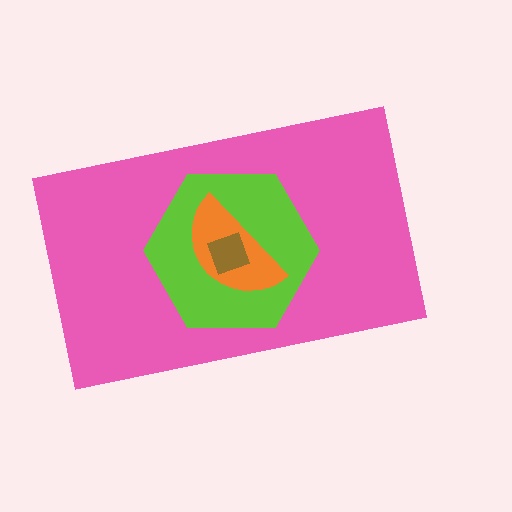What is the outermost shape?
The pink rectangle.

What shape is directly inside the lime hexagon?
The orange semicircle.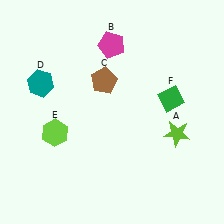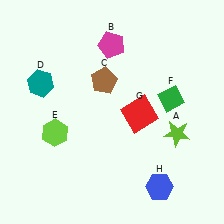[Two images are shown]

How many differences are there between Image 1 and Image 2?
There are 2 differences between the two images.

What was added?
A red square (G), a blue hexagon (H) were added in Image 2.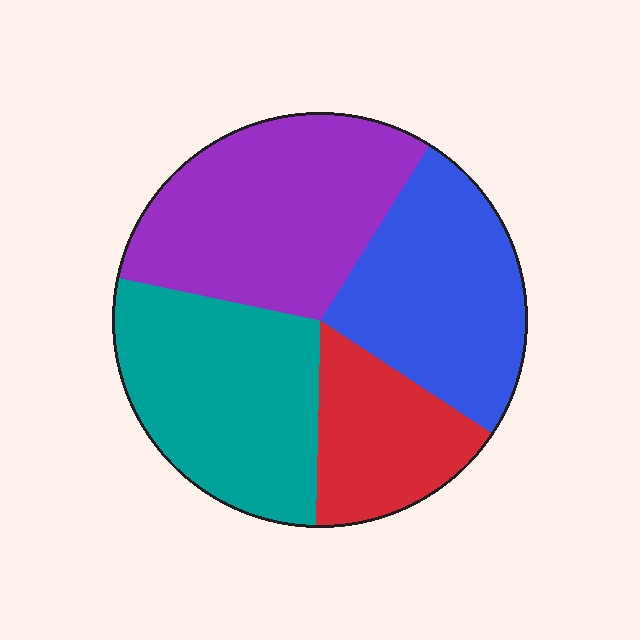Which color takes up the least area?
Red, at roughly 15%.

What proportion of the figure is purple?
Purple takes up about one third (1/3) of the figure.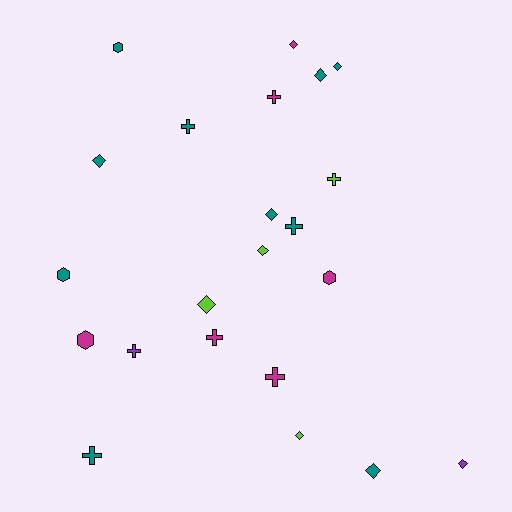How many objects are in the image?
There are 22 objects.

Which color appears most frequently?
Teal, with 10 objects.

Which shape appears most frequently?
Diamond, with 10 objects.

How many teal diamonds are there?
There are 5 teal diamonds.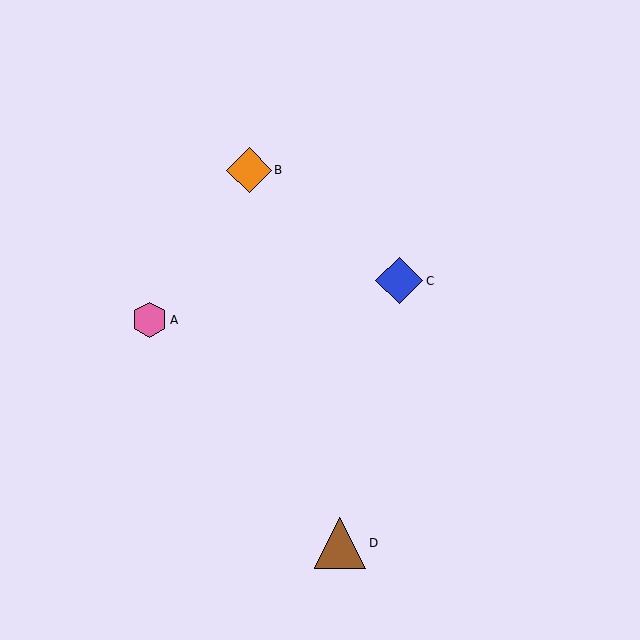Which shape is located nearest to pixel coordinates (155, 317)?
The pink hexagon (labeled A) at (149, 320) is nearest to that location.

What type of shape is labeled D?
Shape D is a brown triangle.